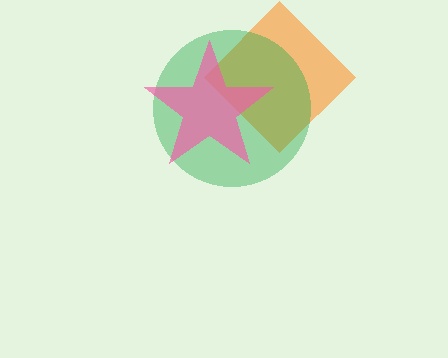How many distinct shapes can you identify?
There are 3 distinct shapes: an orange diamond, a green circle, a pink star.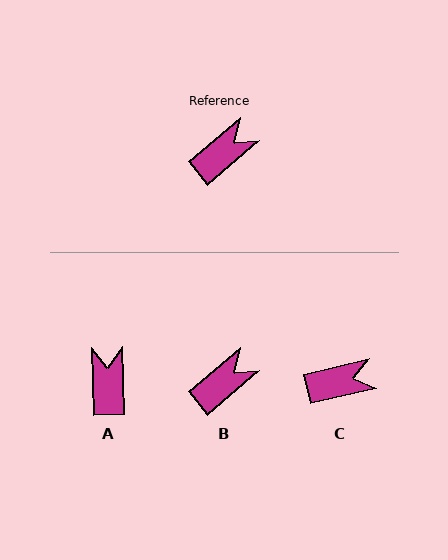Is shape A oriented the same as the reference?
No, it is off by about 51 degrees.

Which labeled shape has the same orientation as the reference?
B.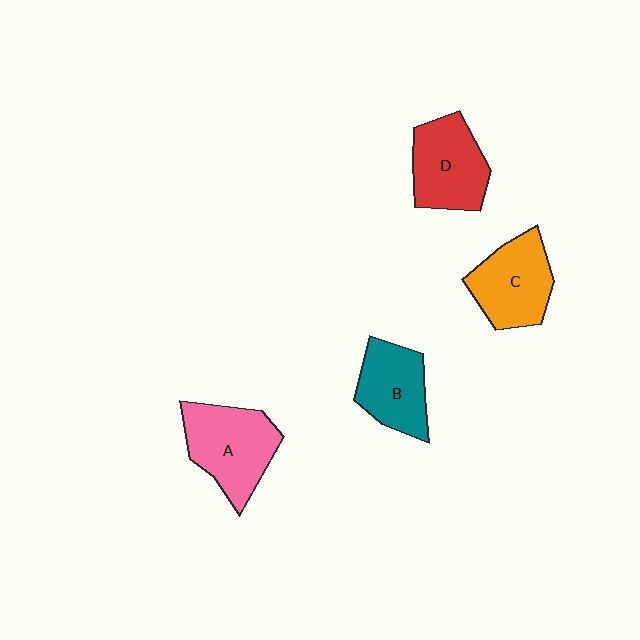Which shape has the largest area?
Shape A (pink).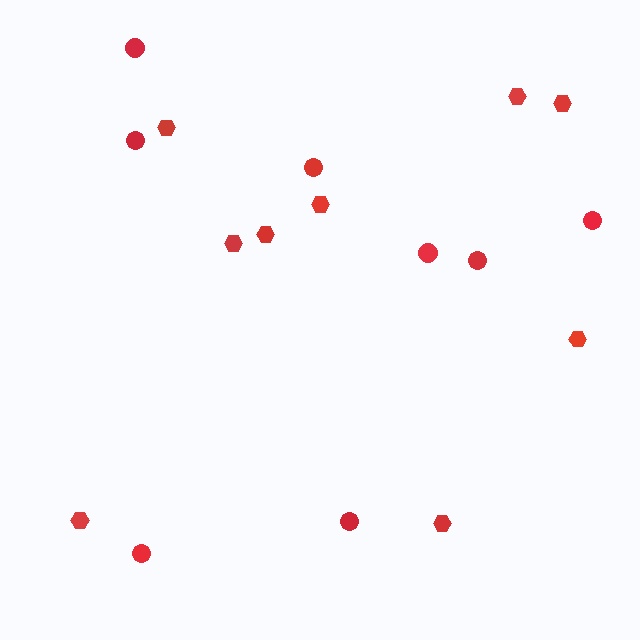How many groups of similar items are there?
There are 2 groups: one group of circles (8) and one group of hexagons (9).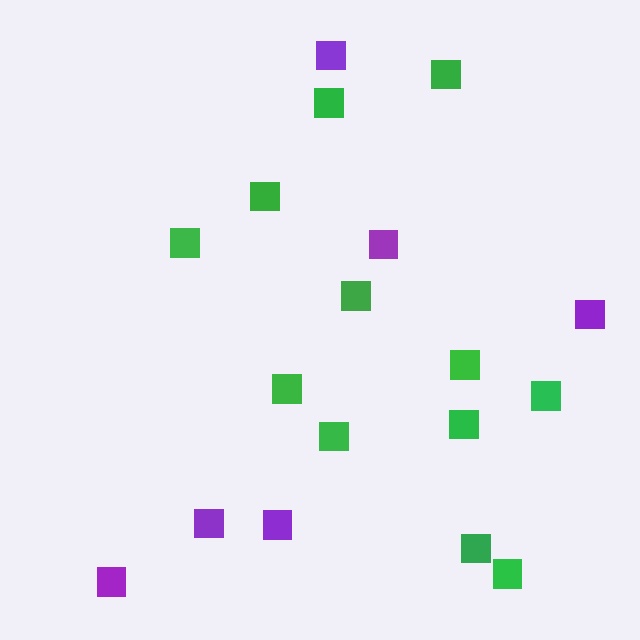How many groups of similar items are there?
There are 2 groups: one group of green squares (12) and one group of purple squares (6).